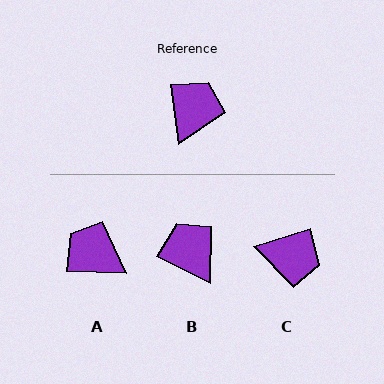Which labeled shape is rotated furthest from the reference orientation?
A, about 81 degrees away.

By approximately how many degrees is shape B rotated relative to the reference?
Approximately 55 degrees counter-clockwise.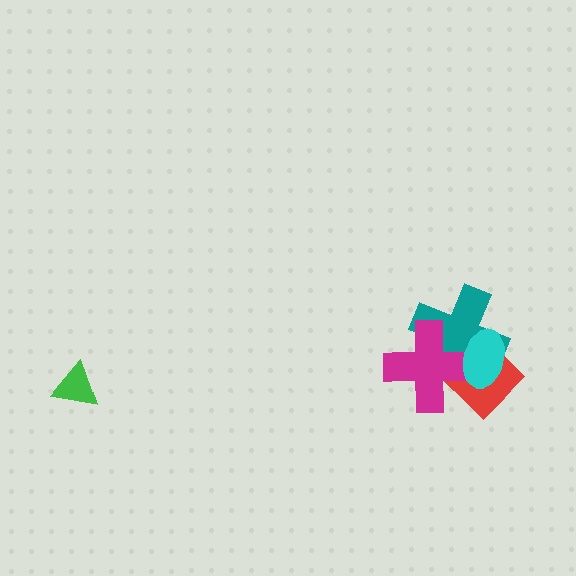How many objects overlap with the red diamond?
3 objects overlap with the red diamond.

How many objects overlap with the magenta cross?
3 objects overlap with the magenta cross.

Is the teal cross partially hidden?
Yes, it is partially covered by another shape.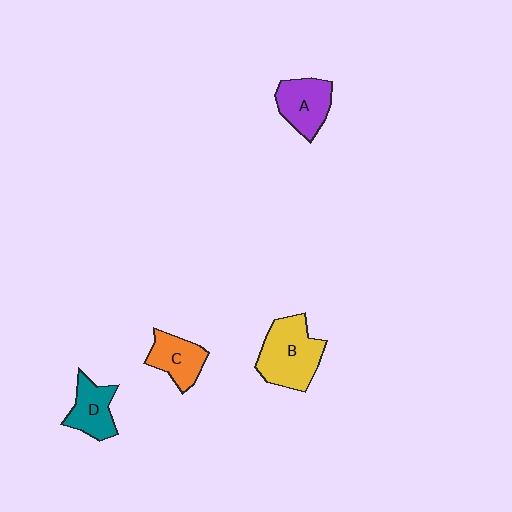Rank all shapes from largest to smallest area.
From largest to smallest: B (yellow), A (purple), D (teal), C (orange).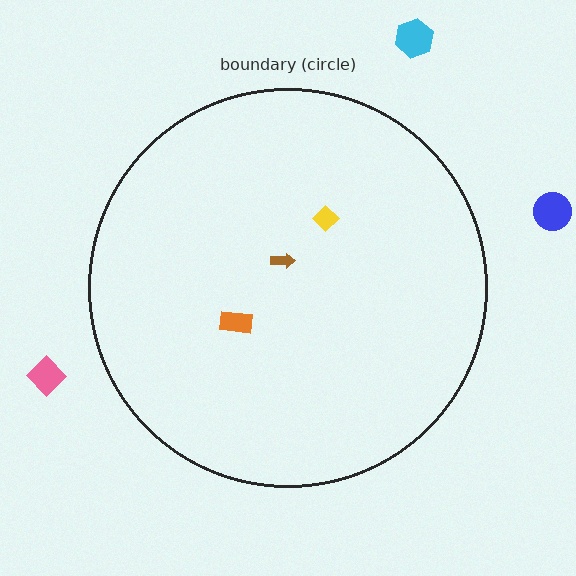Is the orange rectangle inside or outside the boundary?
Inside.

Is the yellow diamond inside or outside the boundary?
Inside.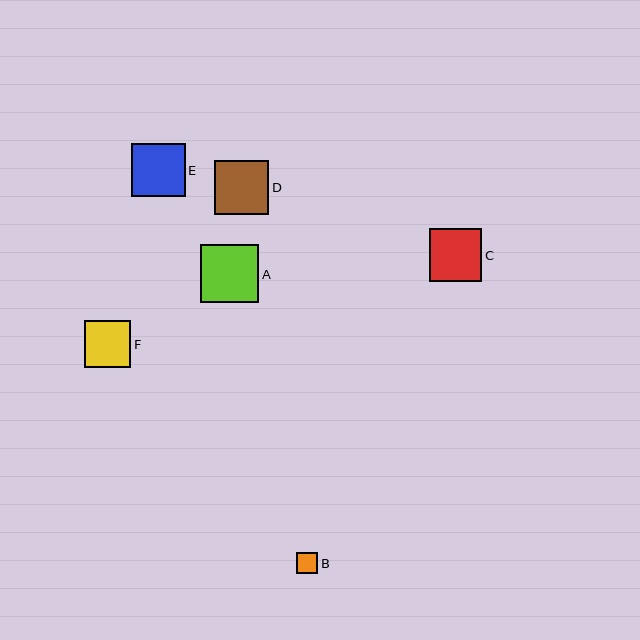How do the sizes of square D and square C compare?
Square D and square C are approximately the same size.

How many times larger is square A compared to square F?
Square A is approximately 1.2 times the size of square F.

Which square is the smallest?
Square B is the smallest with a size of approximately 21 pixels.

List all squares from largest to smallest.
From largest to smallest: A, D, E, C, F, B.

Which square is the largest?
Square A is the largest with a size of approximately 58 pixels.